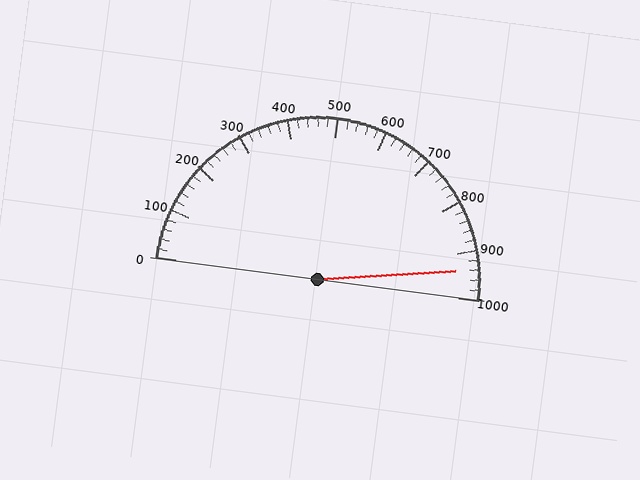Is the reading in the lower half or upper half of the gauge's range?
The reading is in the upper half of the range (0 to 1000).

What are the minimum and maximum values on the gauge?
The gauge ranges from 0 to 1000.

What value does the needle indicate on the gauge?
The needle indicates approximately 940.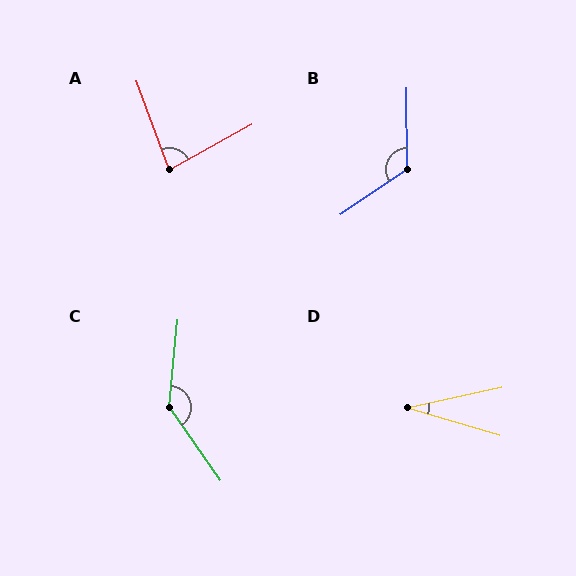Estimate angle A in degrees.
Approximately 81 degrees.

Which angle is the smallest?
D, at approximately 29 degrees.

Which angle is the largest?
C, at approximately 140 degrees.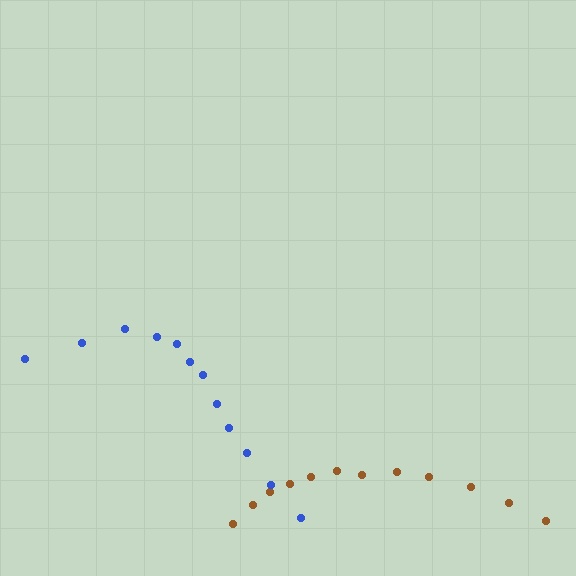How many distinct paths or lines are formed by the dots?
There are 2 distinct paths.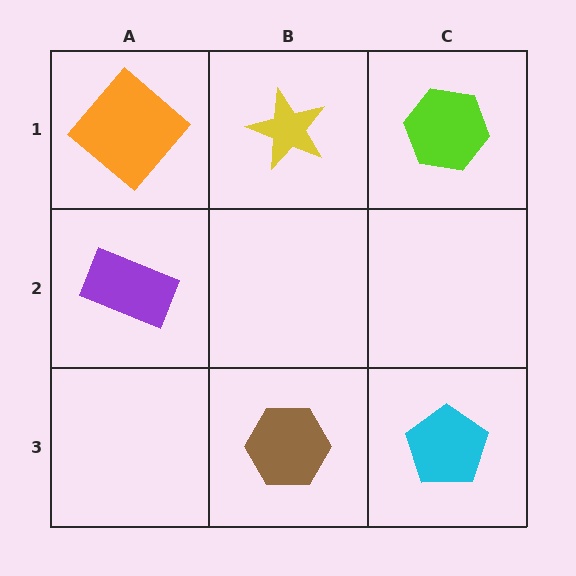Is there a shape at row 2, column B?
No, that cell is empty.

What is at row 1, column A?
An orange diamond.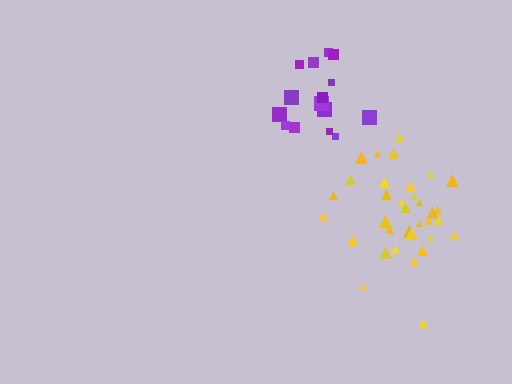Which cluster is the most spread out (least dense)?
Purple.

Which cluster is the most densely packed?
Yellow.